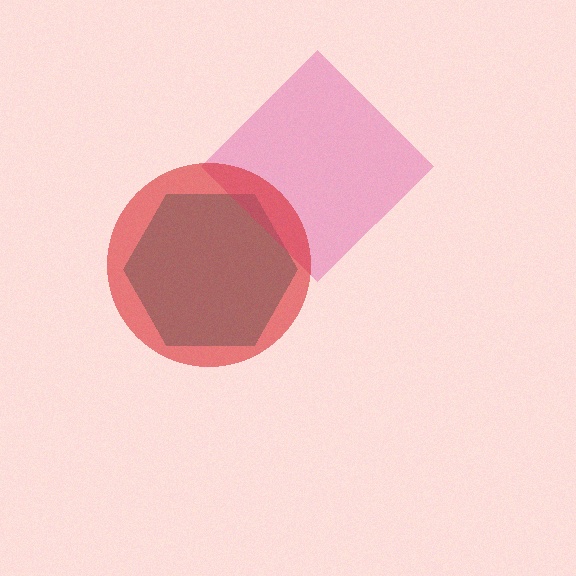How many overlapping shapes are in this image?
There are 3 overlapping shapes in the image.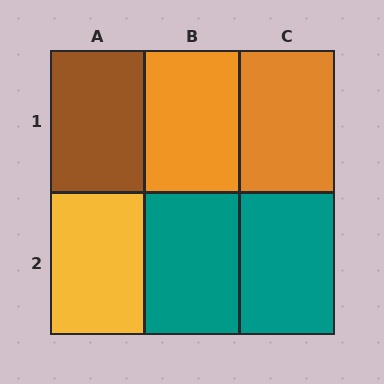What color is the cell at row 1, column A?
Brown.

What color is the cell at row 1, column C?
Orange.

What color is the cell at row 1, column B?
Orange.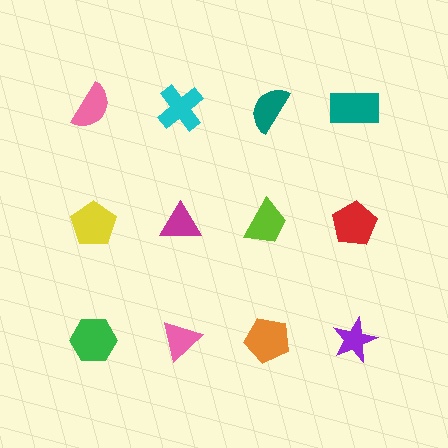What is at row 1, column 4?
A teal rectangle.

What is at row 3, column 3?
An orange pentagon.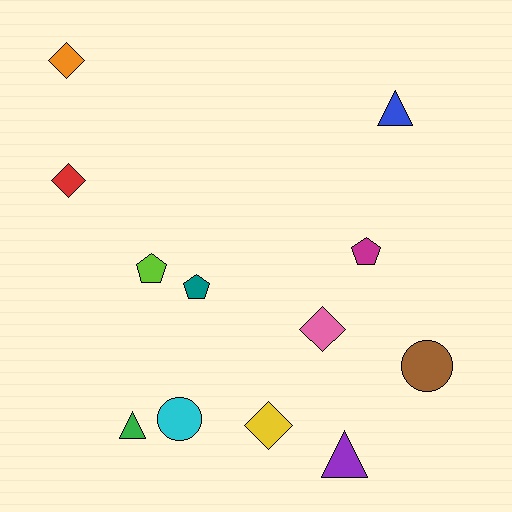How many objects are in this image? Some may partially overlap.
There are 12 objects.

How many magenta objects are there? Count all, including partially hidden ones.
There is 1 magenta object.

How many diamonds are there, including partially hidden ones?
There are 4 diamonds.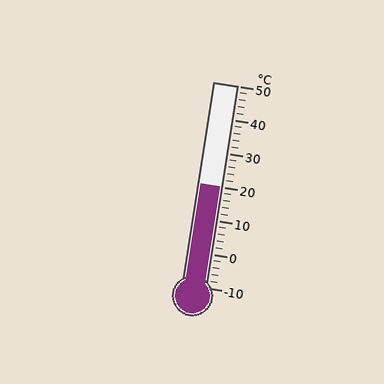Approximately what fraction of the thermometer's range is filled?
The thermometer is filled to approximately 50% of its range.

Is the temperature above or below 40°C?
The temperature is below 40°C.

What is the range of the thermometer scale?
The thermometer scale ranges from -10°C to 50°C.